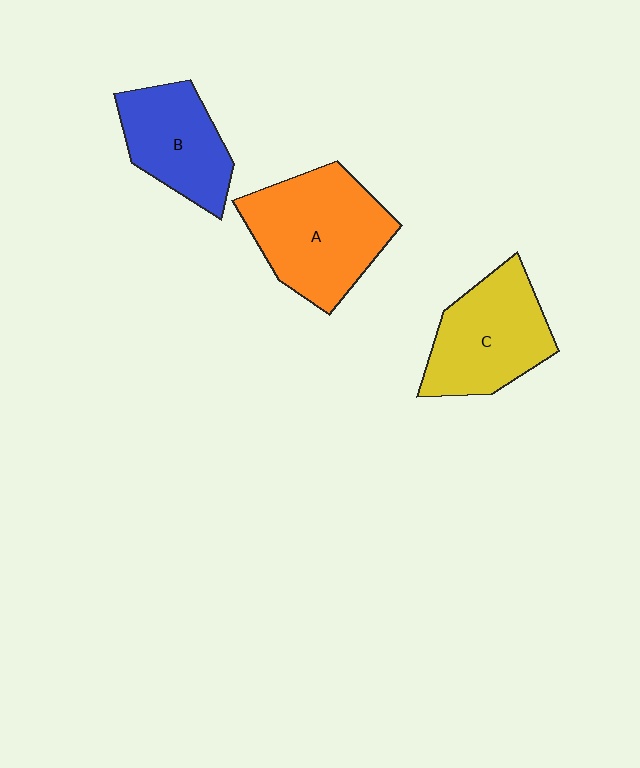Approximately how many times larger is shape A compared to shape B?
Approximately 1.4 times.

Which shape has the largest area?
Shape A (orange).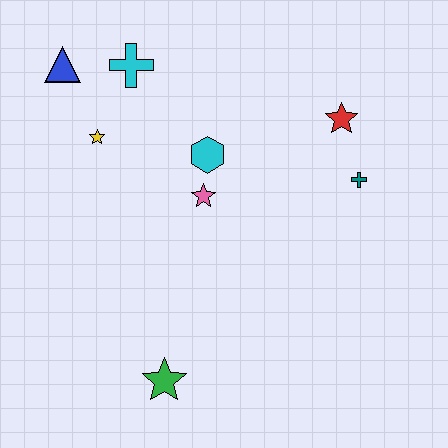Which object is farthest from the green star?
The blue triangle is farthest from the green star.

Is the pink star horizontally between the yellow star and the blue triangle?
No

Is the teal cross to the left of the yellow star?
No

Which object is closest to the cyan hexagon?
The pink star is closest to the cyan hexagon.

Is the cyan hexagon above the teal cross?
Yes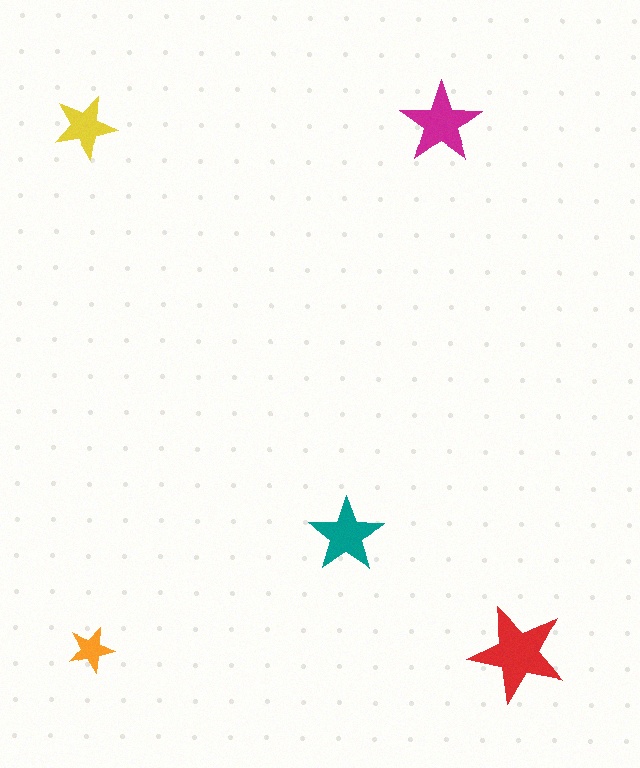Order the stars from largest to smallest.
the red one, the magenta one, the teal one, the yellow one, the orange one.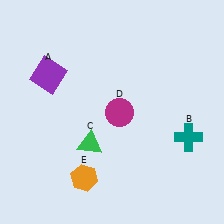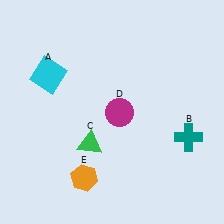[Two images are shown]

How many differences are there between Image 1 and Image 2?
There is 1 difference between the two images.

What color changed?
The square (A) changed from purple in Image 1 to cyan in Image 2.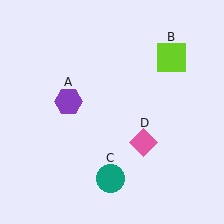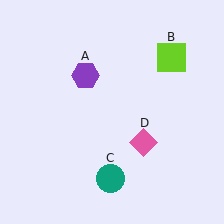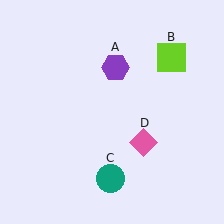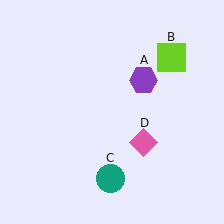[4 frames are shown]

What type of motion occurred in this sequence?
The purple hexagon (object A) rotated clockwise around the center of the scene.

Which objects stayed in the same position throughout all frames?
Lime square (object B) and teal circle (object C) and pink diamond (object D) remained stationary.